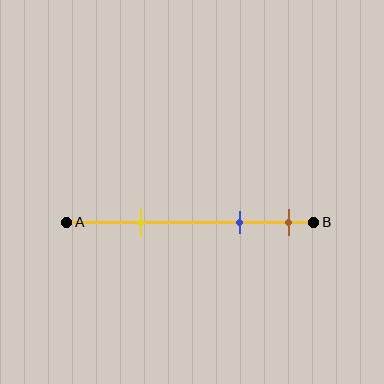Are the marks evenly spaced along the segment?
No, the marks are not evenly spaced.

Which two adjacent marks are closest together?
The blue and brown marks are the closest adjacent pair.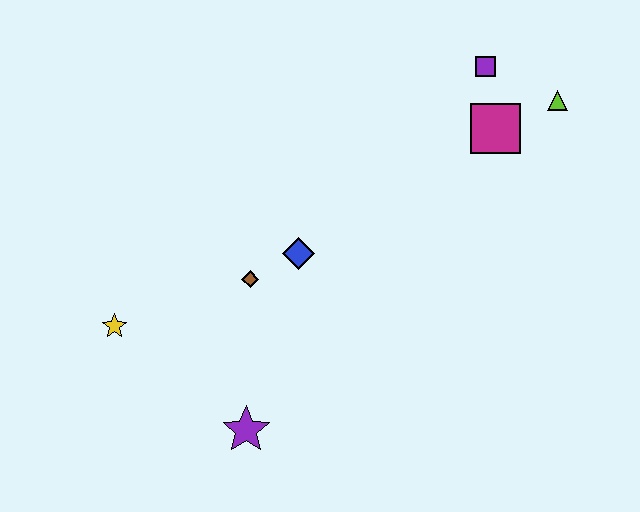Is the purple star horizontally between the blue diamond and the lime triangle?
No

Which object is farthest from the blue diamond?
The lime triangle is farthest from the blue diamond.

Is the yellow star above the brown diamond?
No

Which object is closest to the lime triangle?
The magenta square is closest to the lime triangle.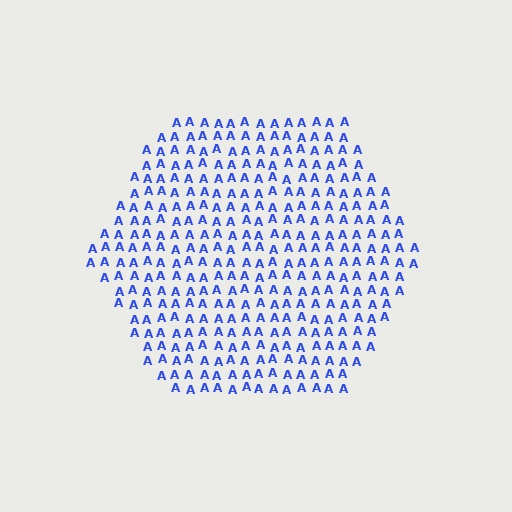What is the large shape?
The large shape is a hexagon.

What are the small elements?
The small elements are letter A's.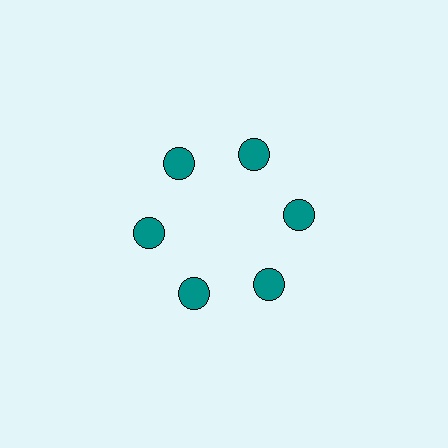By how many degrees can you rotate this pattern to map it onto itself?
The pattern maps onto itself every 60 degrees of rotation.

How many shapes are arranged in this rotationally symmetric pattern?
There are 6 shapes, arranged in 6 groups of 1.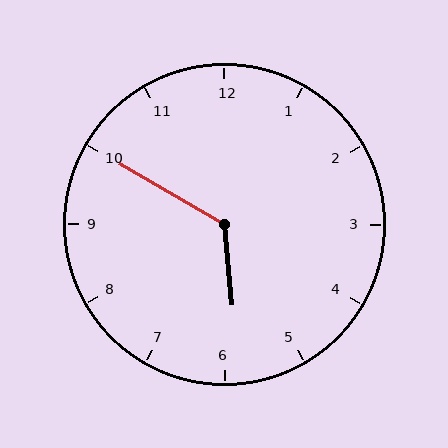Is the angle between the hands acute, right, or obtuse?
It is obtuse.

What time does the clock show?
5:50.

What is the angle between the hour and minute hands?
Approximately 125 degrees.